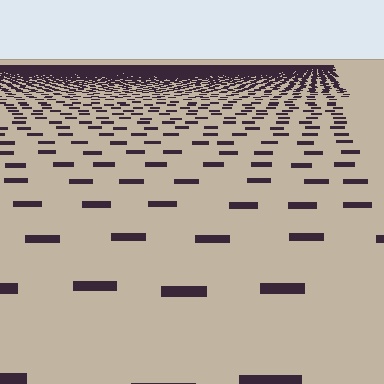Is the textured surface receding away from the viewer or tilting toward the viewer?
The surface is receding away from the viewer. Texture elements get smaller and denser toward the top.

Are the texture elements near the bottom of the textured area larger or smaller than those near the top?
Larger. Near the bottom, elements are closer to the viewer and appear at a bigger on-screen size.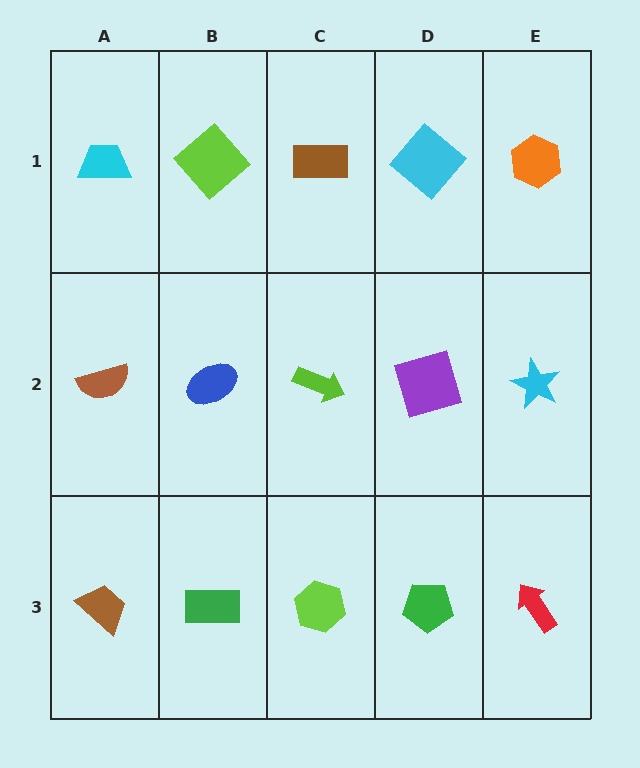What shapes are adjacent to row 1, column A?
A brown semicircle (row 2, column A), a lime diamond (row 1, column B).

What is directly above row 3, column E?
A cyan star.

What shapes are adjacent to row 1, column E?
A cyan star (row 2, column E), a cyan diamond (row 1, column D).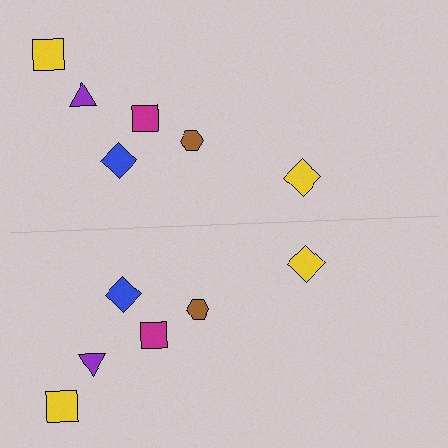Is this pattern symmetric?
Yes, this pattern has bilateral (reflection) symmetry.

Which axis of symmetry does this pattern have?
The pattern has a horizontal axis of symmetry running through the center of the image.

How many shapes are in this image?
There are 12 shapes in this image.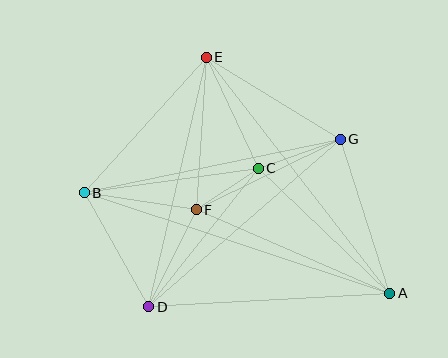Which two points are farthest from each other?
Points A and B are farthest from each other.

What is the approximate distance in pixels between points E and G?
The distance between E and G is approximately 157 pixels.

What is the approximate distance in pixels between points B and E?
The distance between B and E is approximately 182 pixels.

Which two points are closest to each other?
Points C and F are closest to each other.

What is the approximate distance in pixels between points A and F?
The distance between A and F is approximately 210 pixels.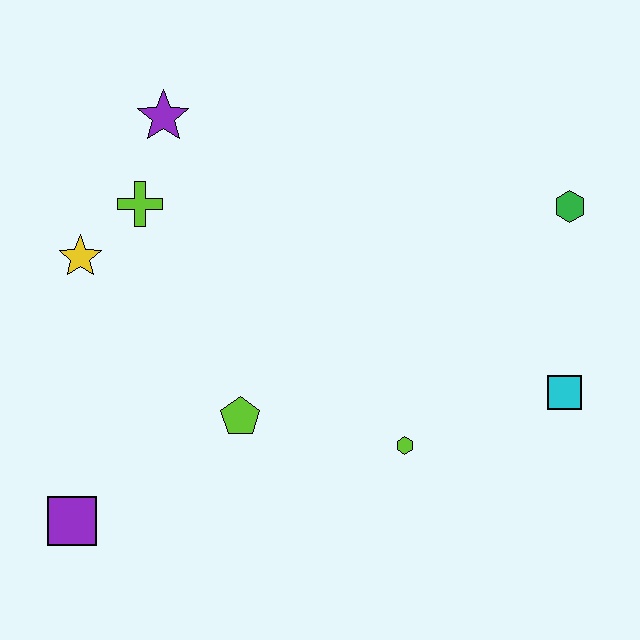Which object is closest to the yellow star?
The lime cross is closest to the yellow star.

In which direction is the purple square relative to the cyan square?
The purple square is to the left of the cyan square.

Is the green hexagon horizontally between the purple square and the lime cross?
No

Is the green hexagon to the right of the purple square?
Yes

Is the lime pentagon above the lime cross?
No